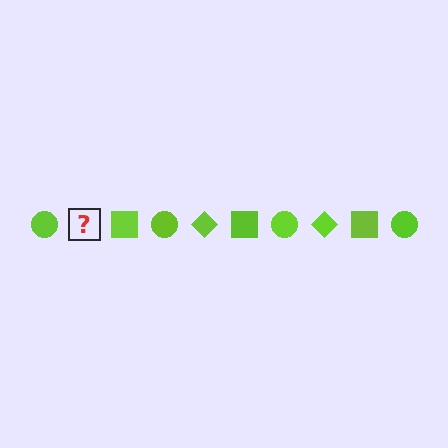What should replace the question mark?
The question mark should be replaced with a lime diamond.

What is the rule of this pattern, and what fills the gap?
The rule is that the pattern cycles through circle, diamond, square shapes in lime. The gap should be filled with a lime diamond.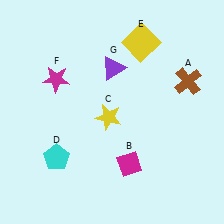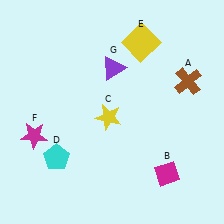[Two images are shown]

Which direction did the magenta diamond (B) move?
The magenta diamond (B) moved right.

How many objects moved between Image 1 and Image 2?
2 objects moved between the two images.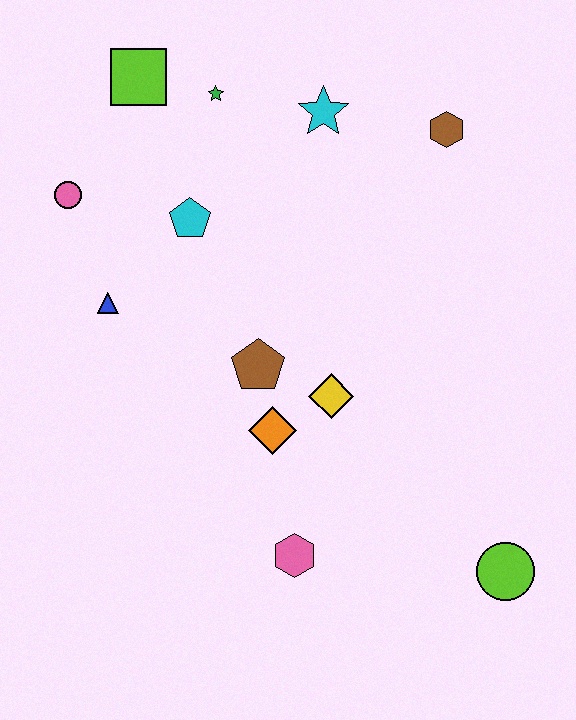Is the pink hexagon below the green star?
Yes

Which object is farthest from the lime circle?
The lime square is farthest from the lime circle.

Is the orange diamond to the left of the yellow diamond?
Yes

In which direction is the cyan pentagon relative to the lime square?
The cyan pentagon is below the lime square.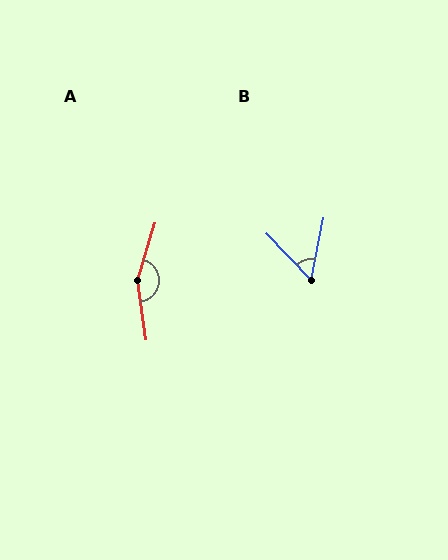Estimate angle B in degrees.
Approximately 55 degrees.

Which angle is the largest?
A, at approximately 155 degrees.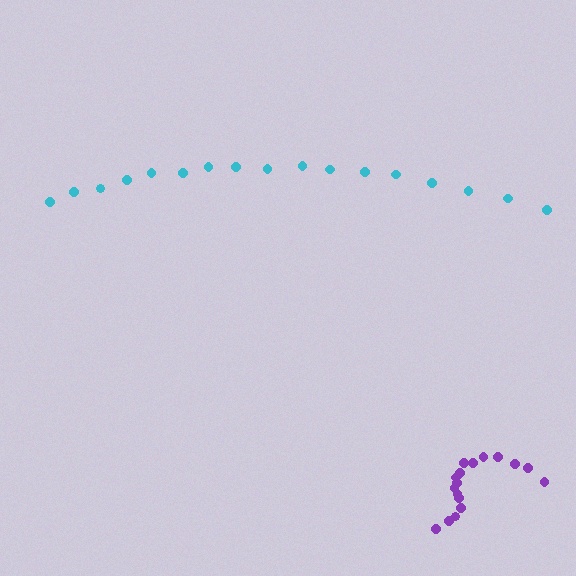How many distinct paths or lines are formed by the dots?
There are 2 distinct paths.